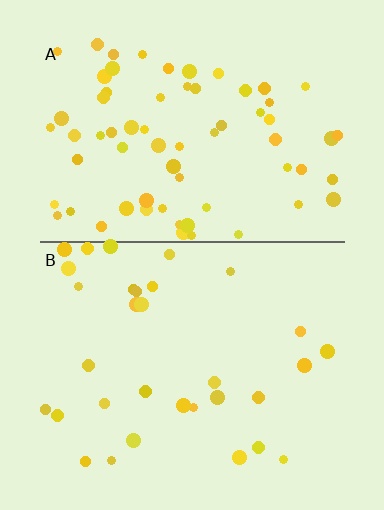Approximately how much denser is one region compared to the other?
Approximately 2.1× — region A over region B.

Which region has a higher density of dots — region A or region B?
A (the top).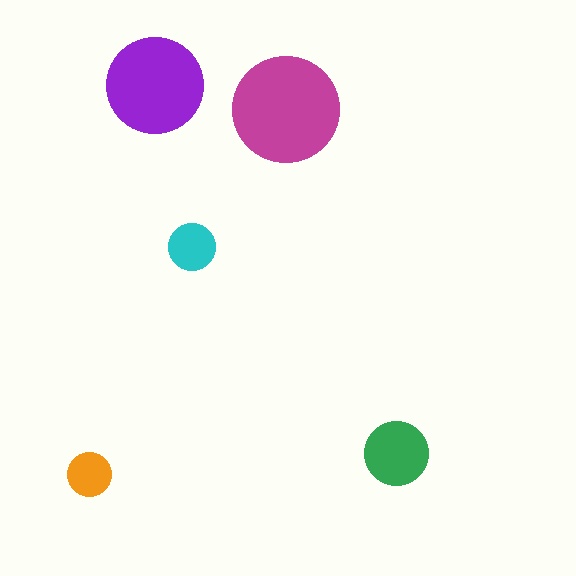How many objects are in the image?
There are 5 objects in the image.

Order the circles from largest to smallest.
the magenta one, the purple one, the green one, the cyan one, the orange one.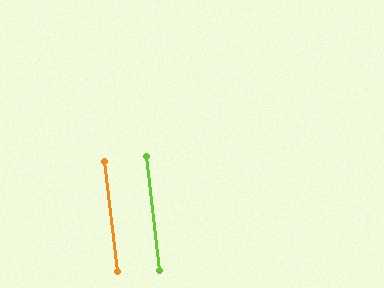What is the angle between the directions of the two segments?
Approximately 0 degrees.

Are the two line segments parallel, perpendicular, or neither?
Parallel — their directions differ by only 0.2°.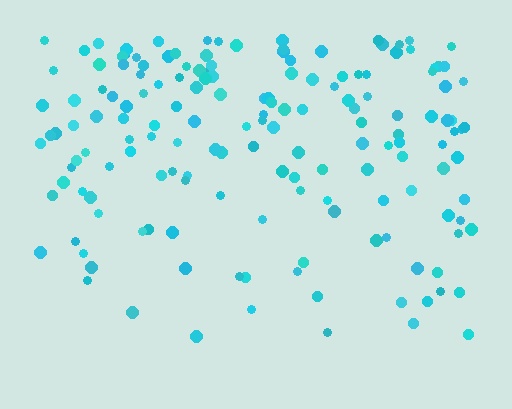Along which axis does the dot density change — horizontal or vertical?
Vertical.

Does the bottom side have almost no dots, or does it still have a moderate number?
Still a moderate number, just noticeably fewer than the top.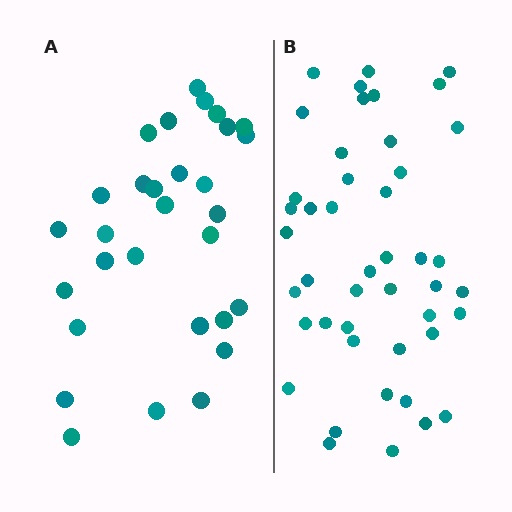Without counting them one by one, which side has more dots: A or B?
Region B (the right region) has more dots.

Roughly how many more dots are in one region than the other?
Region B has approximately 15 more dots than region A.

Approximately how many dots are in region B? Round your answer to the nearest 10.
About 40 dots. (The exact count is 45, which rounds to 40.)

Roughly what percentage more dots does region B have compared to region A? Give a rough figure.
About 50% more.